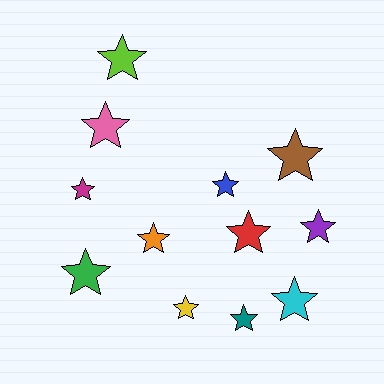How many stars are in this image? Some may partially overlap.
There are 12 stars.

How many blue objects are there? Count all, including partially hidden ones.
There is 1 blue object.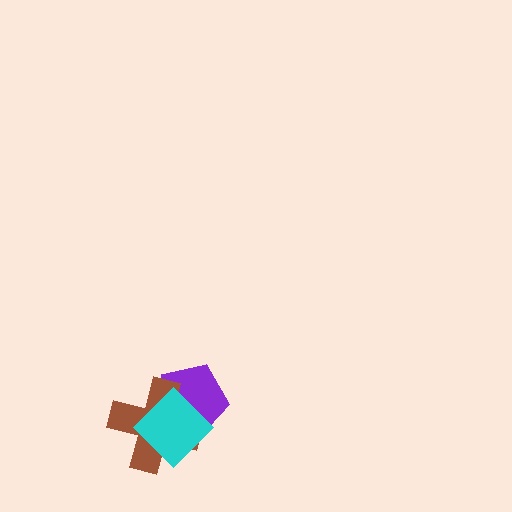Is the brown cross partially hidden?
Yes, it is partially covered by another shape.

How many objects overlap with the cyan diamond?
2 objects overlap with the cyan diamond.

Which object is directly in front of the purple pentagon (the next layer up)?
The brown cross is directly in front of the purple pentagon.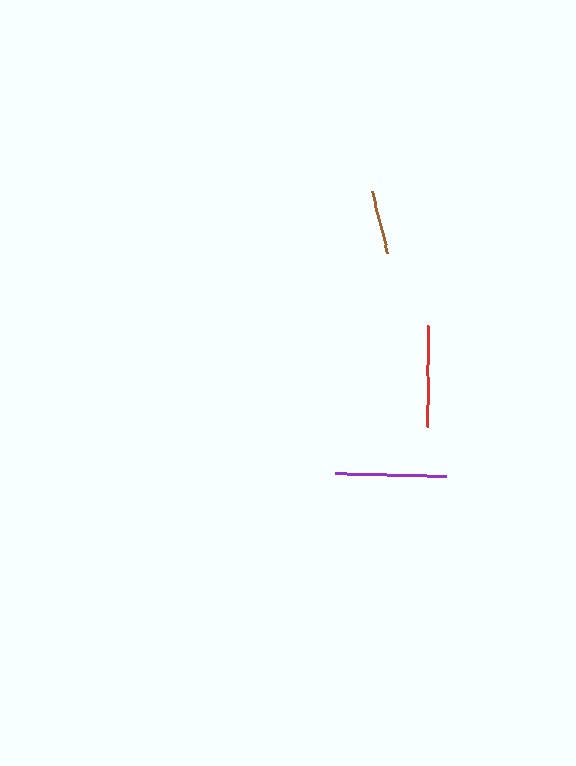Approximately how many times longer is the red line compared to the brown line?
The red line is approximately 1.6 times the length of the brown line.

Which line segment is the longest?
The purple line is the longest at approximately 111 pixels.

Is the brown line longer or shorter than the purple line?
The purple line is longer than the brown line.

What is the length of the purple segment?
The purple segment is approximately 111 pixels long.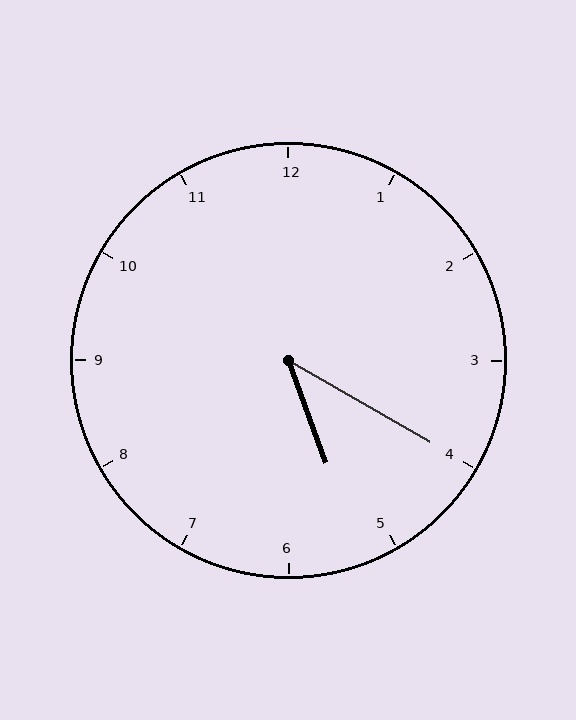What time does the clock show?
5:20.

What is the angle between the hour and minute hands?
Approximately 40 degrees.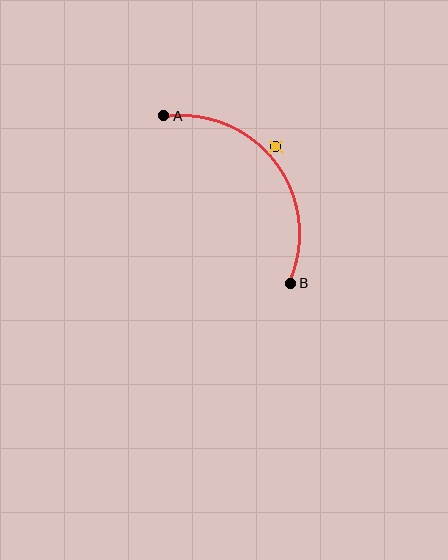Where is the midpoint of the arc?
The arc midpoint is the point on the curve farthest from the straight line joining A and B. It sits above and to the right of that line.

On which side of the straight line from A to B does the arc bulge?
The arc bulges above and to the right of the straight line connecting A and B.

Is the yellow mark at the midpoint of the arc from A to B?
No — the yellow mark does not lie on the arc at all. It sits slightly outside the curve.